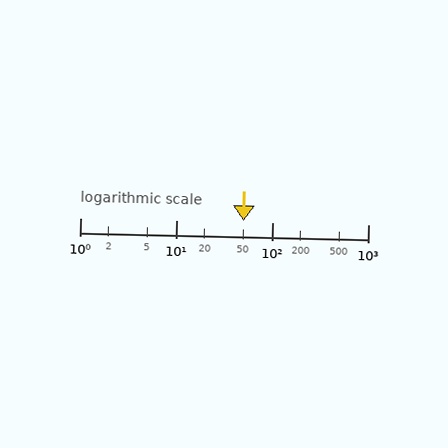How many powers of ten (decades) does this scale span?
The scale spans 3 decades, from 1 to 1000.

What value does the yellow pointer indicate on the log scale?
The pointer indicates approximately 51.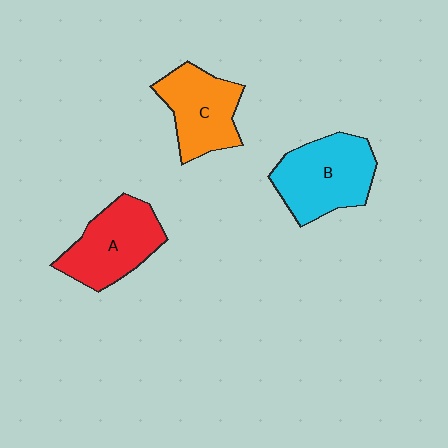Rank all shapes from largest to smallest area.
From largest to smallest: B (cyan), A (red), C (orange).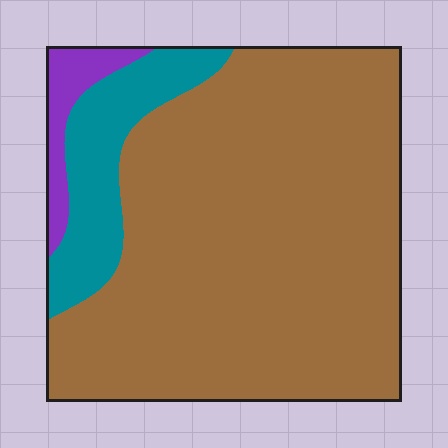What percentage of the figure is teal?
Teal takes up about one eighth (1/8) of the figure.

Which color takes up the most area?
Brown, at roughly 80%.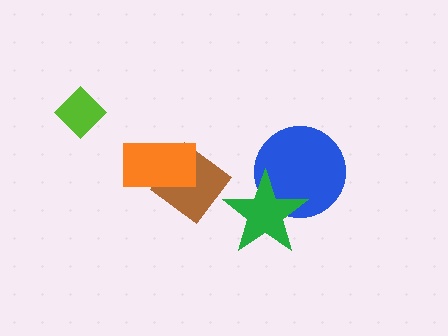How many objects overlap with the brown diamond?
1 object overlaps with the brown diamond.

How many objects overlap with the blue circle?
1 object overlaps with the blue circle.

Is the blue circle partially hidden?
Yes, it is partially covered by another shape.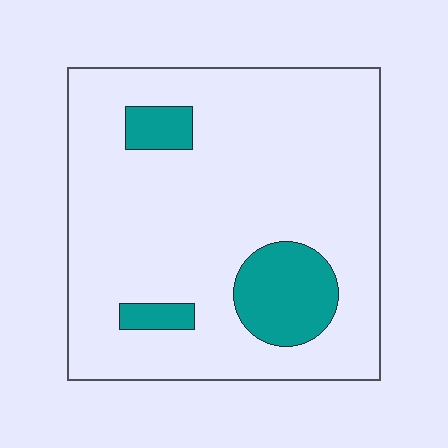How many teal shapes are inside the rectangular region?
3.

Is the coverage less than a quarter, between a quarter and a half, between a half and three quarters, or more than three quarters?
Less than a quarter.